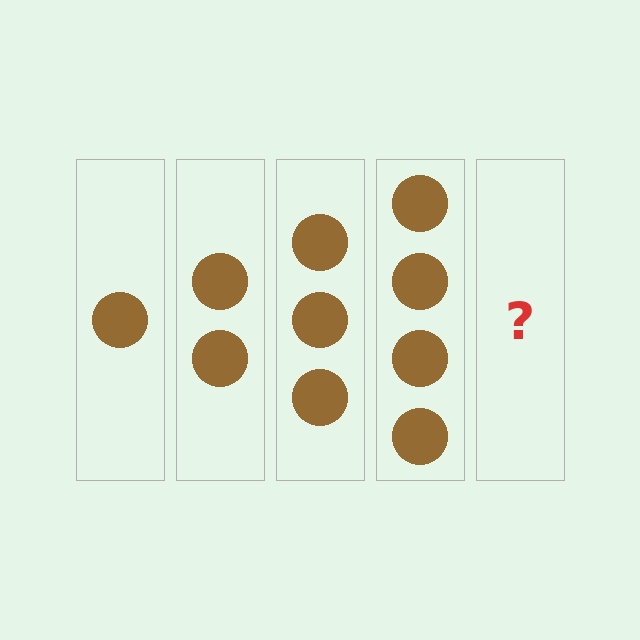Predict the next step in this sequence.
The next step is 5 circles.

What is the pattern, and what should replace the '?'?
The pattern is that each step adds one more circle. The '?' should be 5 circles.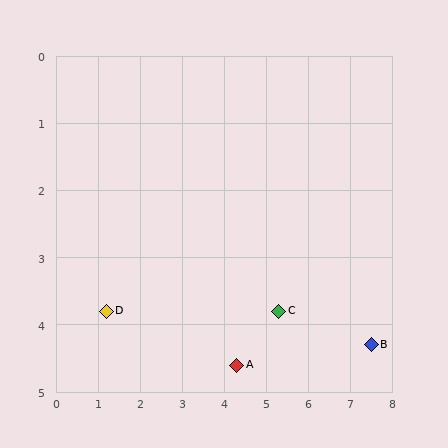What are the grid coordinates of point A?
Point A is at approximately (4.3, 4.6).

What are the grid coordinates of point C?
Point C is at approximately (5.3, 3.8).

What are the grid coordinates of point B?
Point B is at approximately (7.5, 4.3).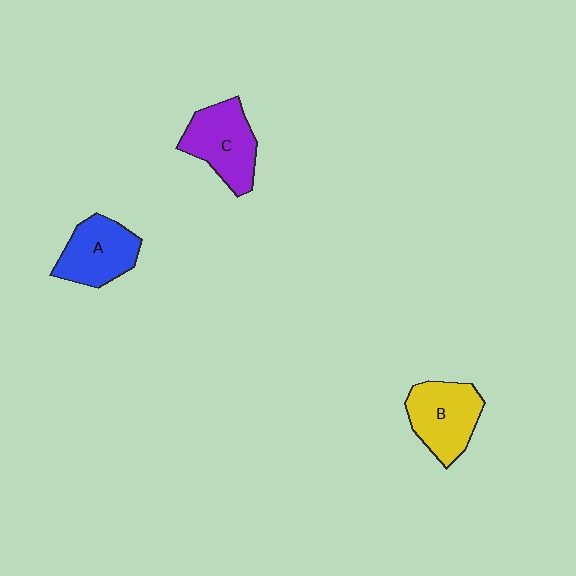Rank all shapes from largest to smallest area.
From largest to smallest: C (purple), B (yellow), A (blue).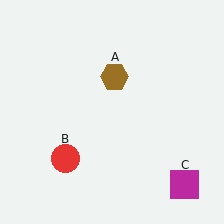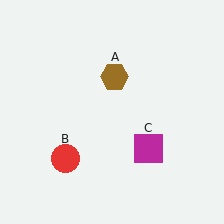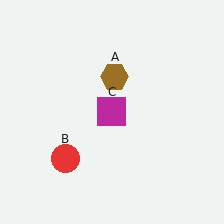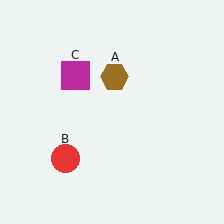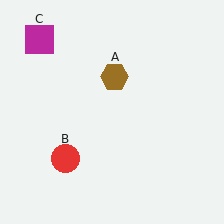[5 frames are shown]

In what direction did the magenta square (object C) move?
The magenta square (object C) moved up and to the left.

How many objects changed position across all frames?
1 object changed position: magenta square (object C).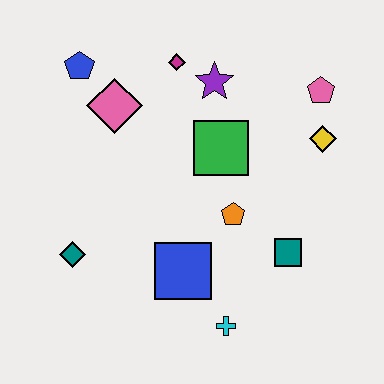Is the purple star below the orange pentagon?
No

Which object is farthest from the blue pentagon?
The cyan cross is farthest from the blue pentagon.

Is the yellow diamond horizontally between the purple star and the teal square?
No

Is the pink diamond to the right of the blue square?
No